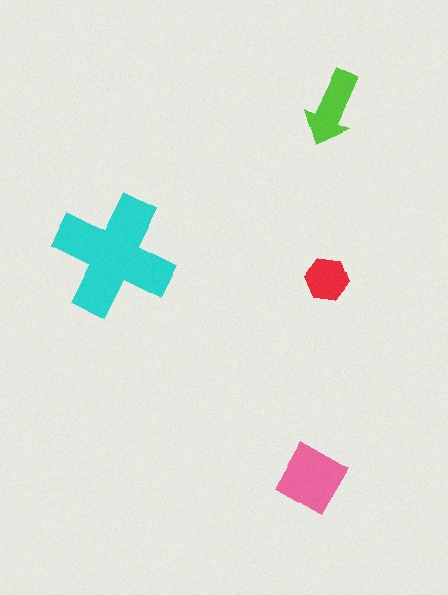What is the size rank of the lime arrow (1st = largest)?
3rd.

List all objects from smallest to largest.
The red hexagon, the lime arrow, the pink diamond, the cyan cross.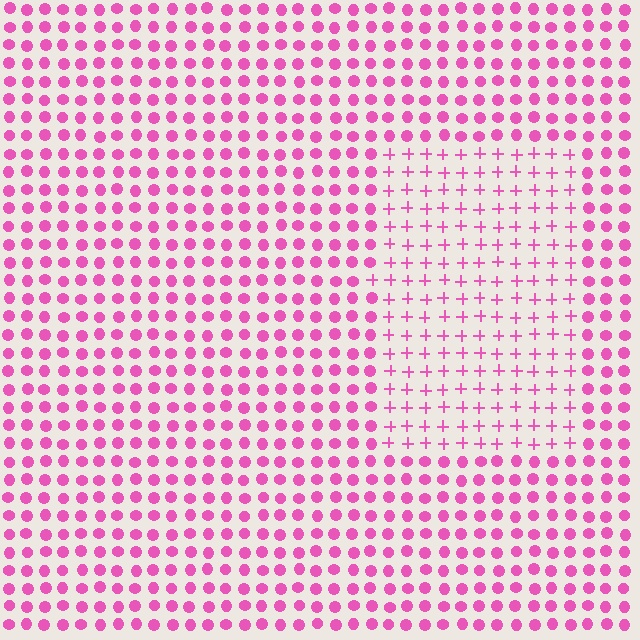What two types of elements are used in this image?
The image uses plus signs inside the rectangle region and circles outside it.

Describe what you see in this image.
The image is filled with small pink elements arranged in a uniform grid. A rectangle-shaped region contains plus signs, while the surrounding area contains circles. The boundary is defined purely by the change in element shape.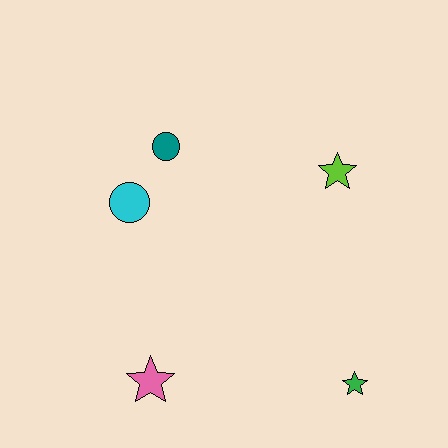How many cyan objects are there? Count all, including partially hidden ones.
There is 1 cyan object.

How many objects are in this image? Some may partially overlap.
There are 5 objects.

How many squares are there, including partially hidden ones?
There are no squares.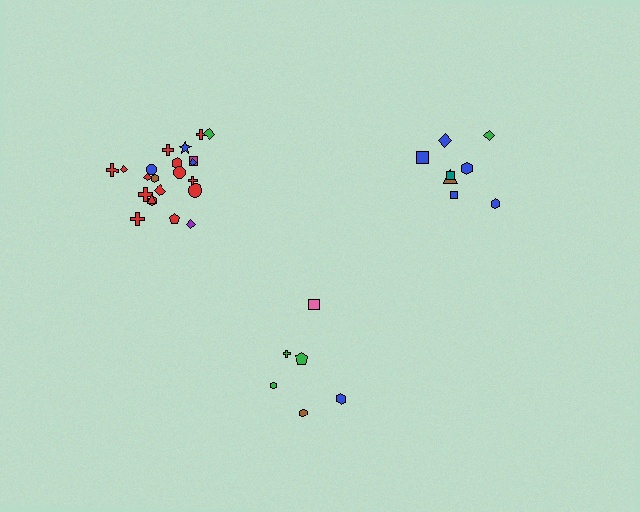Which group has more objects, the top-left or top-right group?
The top-left group.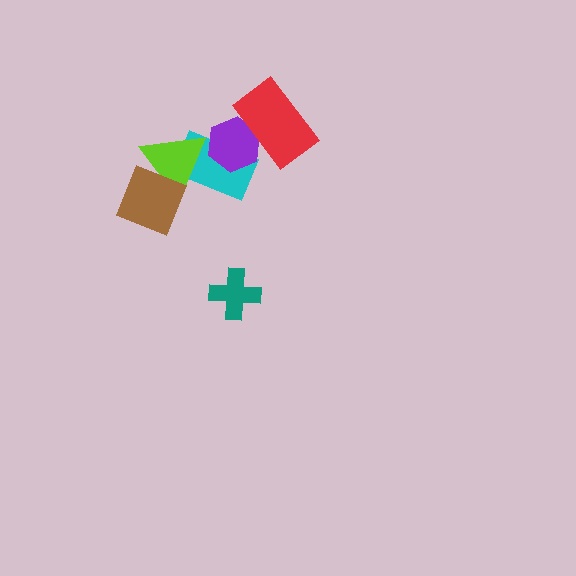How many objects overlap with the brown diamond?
1 object overlaps with the brown diamond.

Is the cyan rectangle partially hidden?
Yes, it is partially covered by another shape.